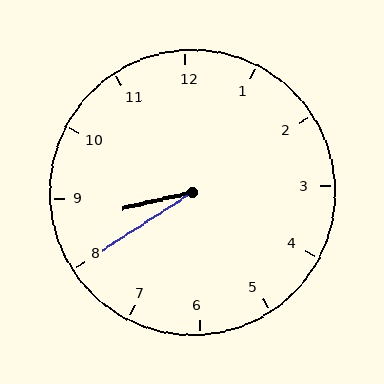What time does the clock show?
8:40.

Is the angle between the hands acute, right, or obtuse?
It is acute.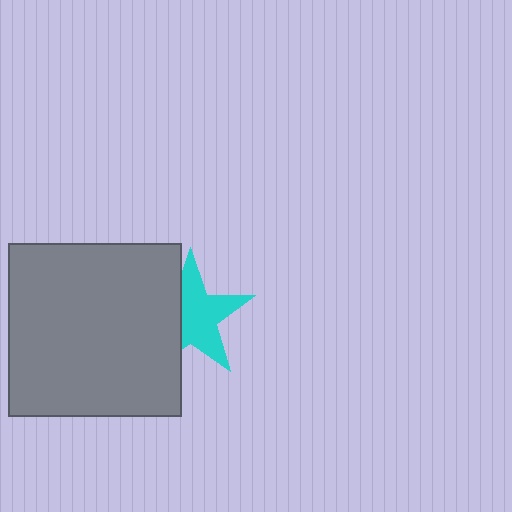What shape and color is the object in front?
The object in front is a gray square.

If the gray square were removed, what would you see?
You would see the complete cyan star.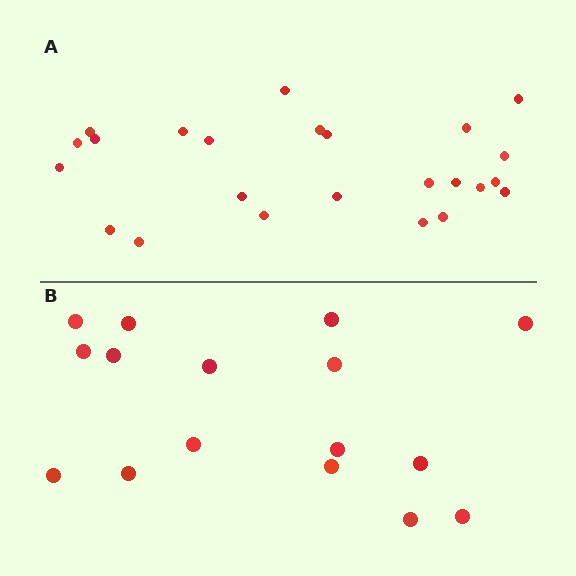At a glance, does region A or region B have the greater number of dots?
Region A (the top region) has more dots.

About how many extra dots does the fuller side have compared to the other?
Region A has roughly 8 or so more dots than region B.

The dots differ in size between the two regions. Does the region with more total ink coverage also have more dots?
No. Region B has more total ink coverage because its dots are larger, but region A actually contains more individual dots. Total area can be misleading — the number of items is what matters here.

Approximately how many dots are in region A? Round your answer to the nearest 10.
About 20 dots. (The exact count is 24, which rounds to 20.)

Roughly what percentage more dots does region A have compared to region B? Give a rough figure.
About 50% more.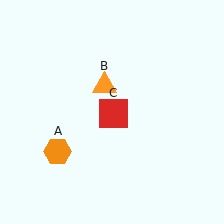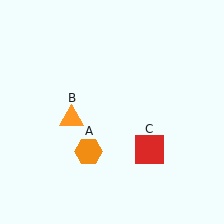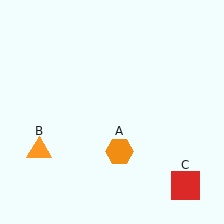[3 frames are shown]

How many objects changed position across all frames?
3 objects changed position: orange hexagon (object A), orange triangle (object B), red square (object C).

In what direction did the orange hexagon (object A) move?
The orange hexagon (object A) moved right.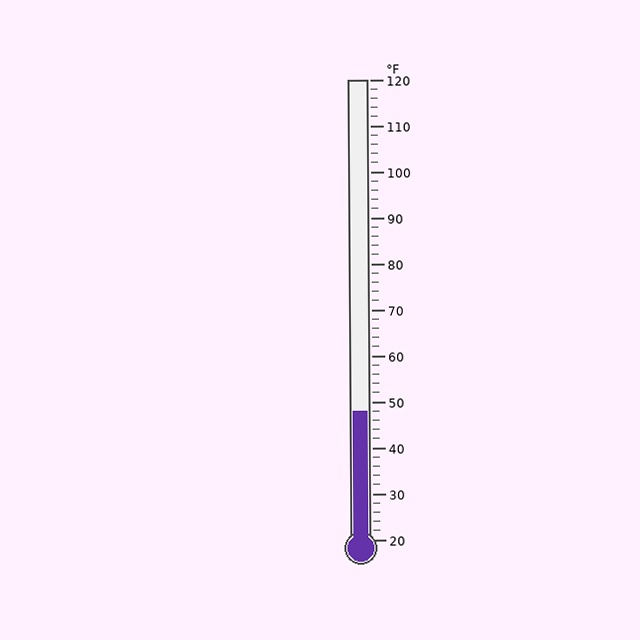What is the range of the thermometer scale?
The thermometer scale ranges from 20°F to 120°F.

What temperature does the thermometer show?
The thermometer shows approximately 48°F.